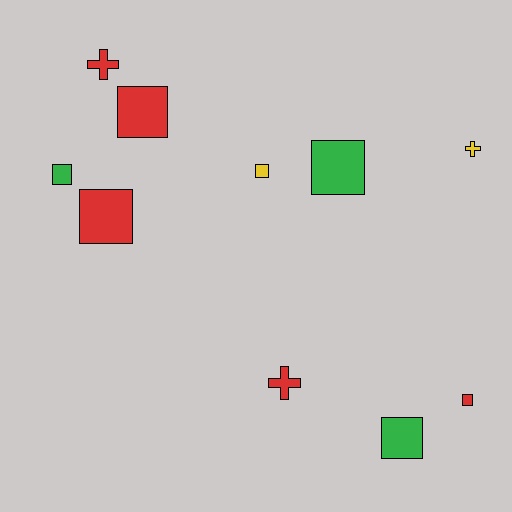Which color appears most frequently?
Red, with 5 objects.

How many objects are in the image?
There are 10 objects.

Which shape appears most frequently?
Square, with 7 objects.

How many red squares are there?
There are 3 red squares.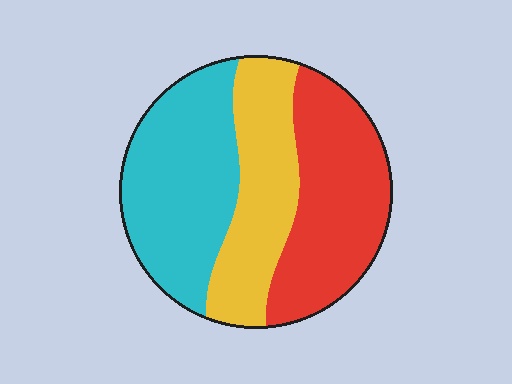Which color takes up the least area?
Yellow, at roughly 30%.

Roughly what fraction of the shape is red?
Red takes up about one third (1/3) of the shape.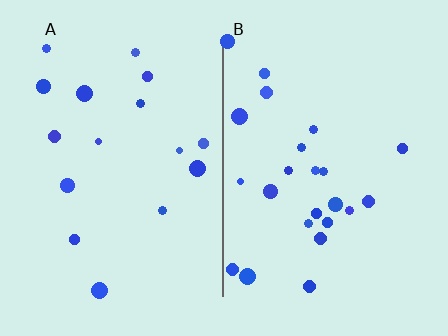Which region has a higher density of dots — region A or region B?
B (the right).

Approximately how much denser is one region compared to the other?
Approximately 1.4× — region B over region A.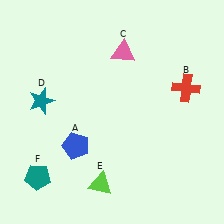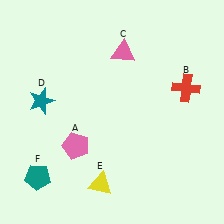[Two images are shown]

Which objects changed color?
A changed from blue to pink. E changed from lime to yellow.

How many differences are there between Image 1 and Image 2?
There are 2 differences between the two images.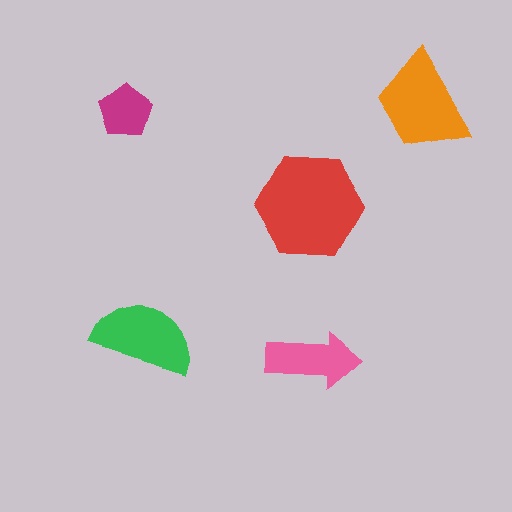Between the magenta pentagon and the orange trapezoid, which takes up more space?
The orange trapezoid.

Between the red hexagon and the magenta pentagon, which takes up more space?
The red hexagon.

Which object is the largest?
The red hexagon.